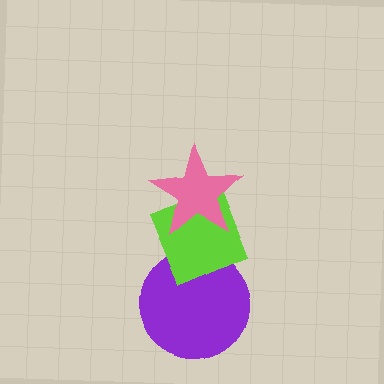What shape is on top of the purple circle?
The lime diamond is on top of the purple circle.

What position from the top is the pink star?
The pink star is 1st from the top.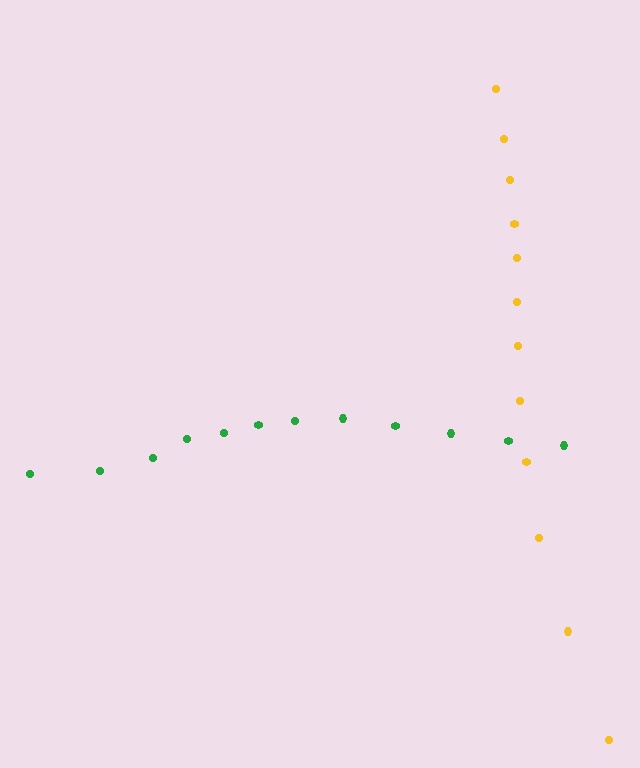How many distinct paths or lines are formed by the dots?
There are 2 distinct paths.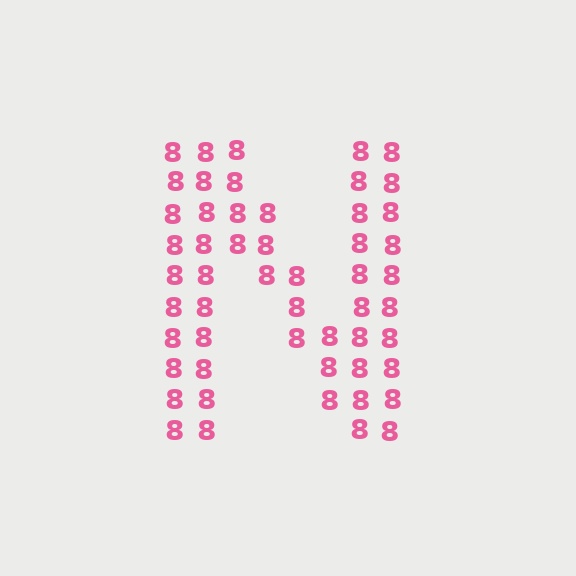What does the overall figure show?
The overall figure shows the letter N.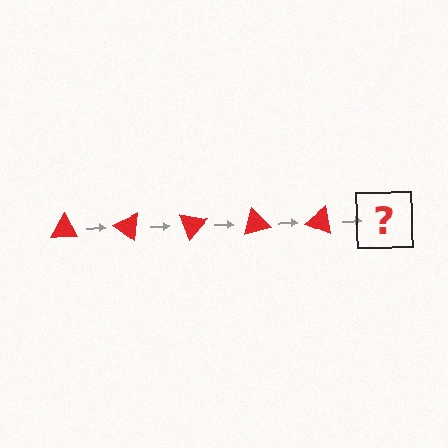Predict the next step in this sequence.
The next step is a red triangle rotated 175 degrees.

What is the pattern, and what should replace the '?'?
The pattern is that the triangle rotates 35 degrees each step. The '?' should be a red triangle rotated 175 degrees.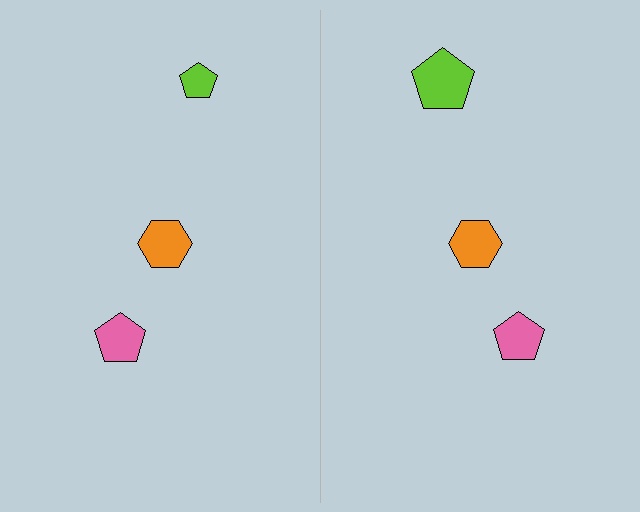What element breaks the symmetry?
The lime pentagon on the right side has a different size than its mirror counterpart.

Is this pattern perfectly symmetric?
No, the pattern is not perfectly symmetric. The lime pentagon on the right side has a different size than its mirror counterpart.